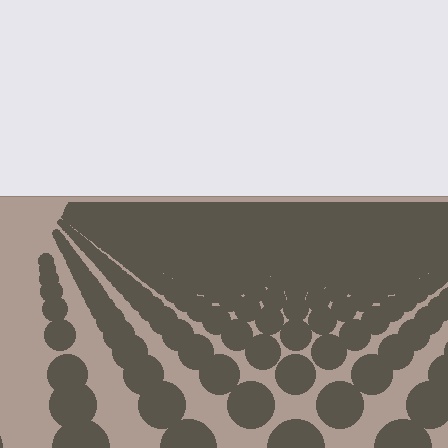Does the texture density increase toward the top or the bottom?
Density increases toward the top.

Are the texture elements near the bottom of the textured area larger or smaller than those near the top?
Larger. Near the bottom, elements are closer to the viewer and appear at a bigger on-screen size.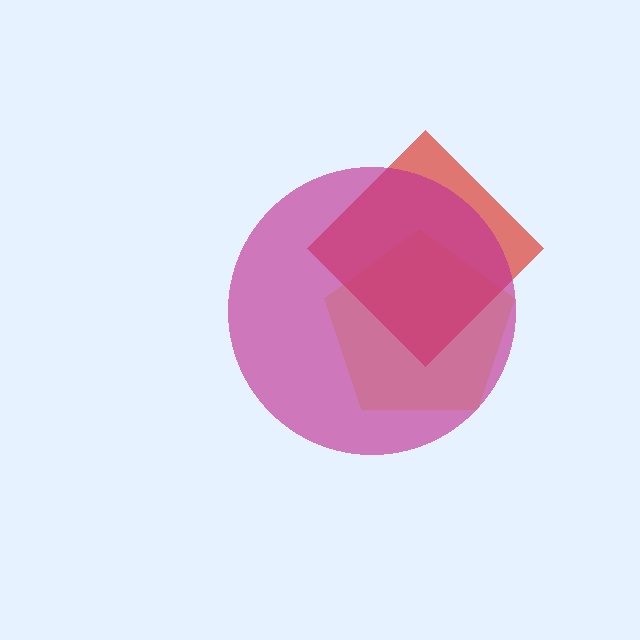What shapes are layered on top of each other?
The layered shapes are: a yellow pentagon, a red diamond, a magenta circle.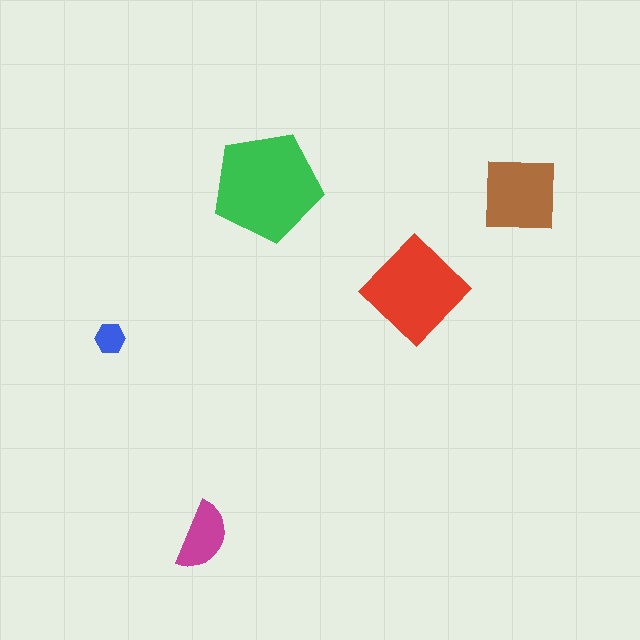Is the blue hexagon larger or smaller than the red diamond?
Smaller.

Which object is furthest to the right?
The brown square is rightmost.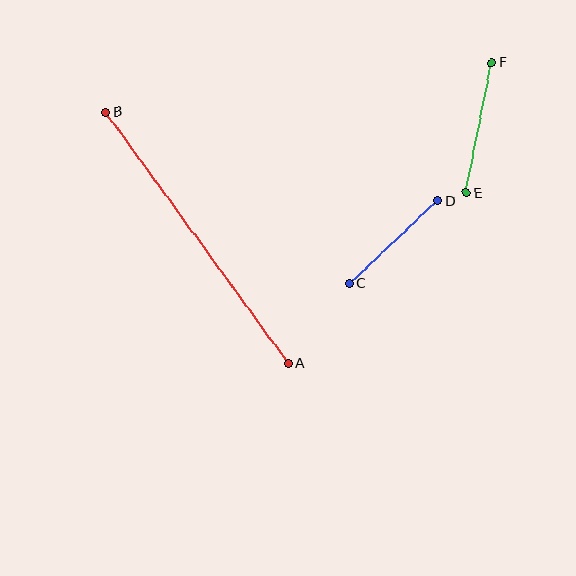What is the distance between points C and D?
The distance is approximately 121 pixels.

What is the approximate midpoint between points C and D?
The midpoint is at approximately (393, 242) pixels.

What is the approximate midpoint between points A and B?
The midpoint is at approximately (197, 238) pixels.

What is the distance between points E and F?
The distance is approximately 133 pixels.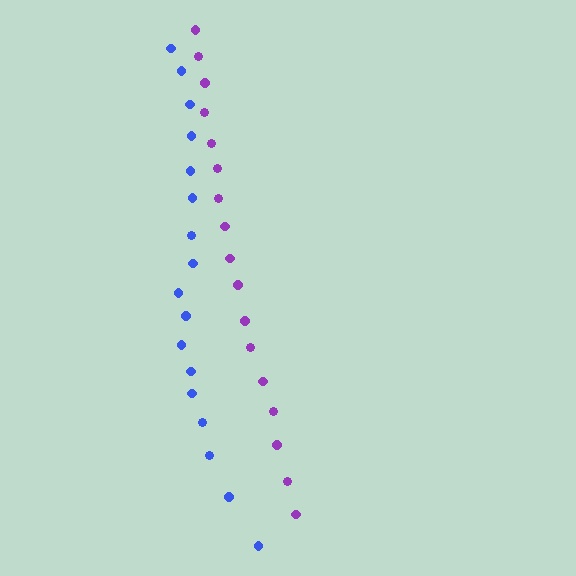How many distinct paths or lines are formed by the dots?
There are 2 distinct paths.